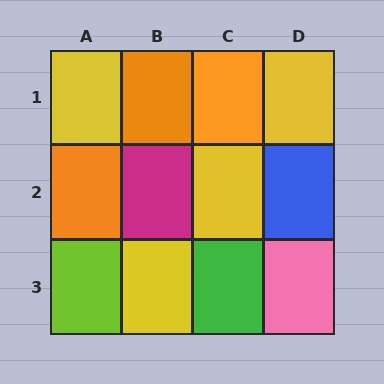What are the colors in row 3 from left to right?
Lime, yellow, green, pink.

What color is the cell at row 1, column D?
Yellow.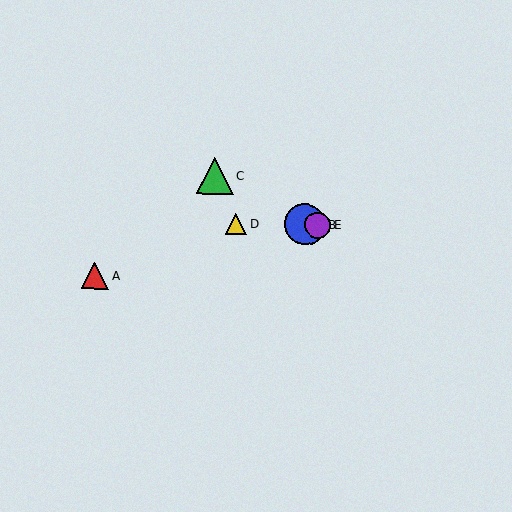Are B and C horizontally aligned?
No, B is at y≈225 and C is at y≈175.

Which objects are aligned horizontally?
Objects B, D, E are aligned horizontally.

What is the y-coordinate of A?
Object A is at y≈275.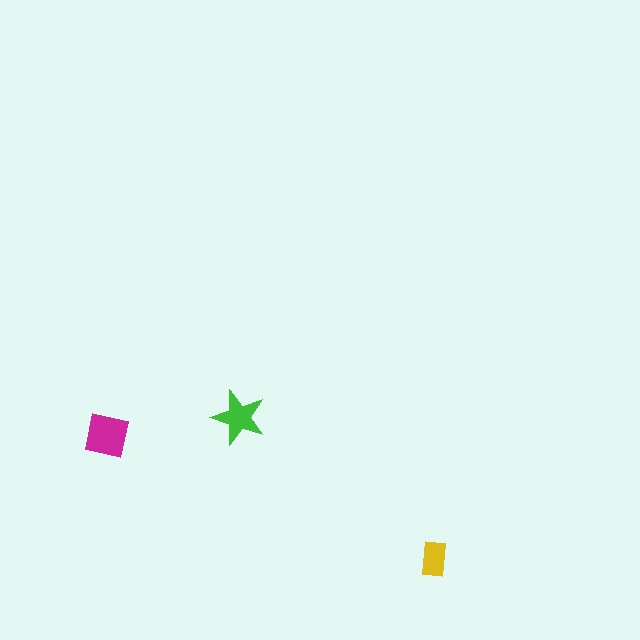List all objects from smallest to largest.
The yellow rectangle, the green star, the magenta square.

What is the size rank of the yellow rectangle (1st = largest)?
3rd.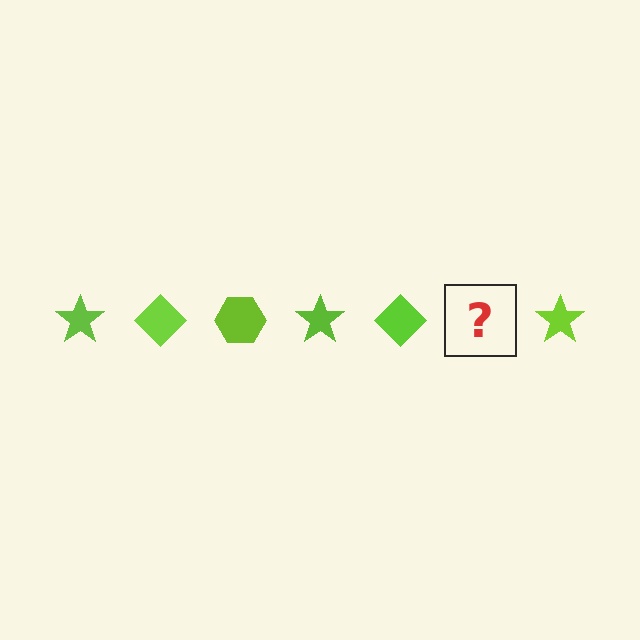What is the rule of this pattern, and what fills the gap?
The rule is that the pattern cycles through star, diamond, hexagon shapes in lime. The gap should be filled with a lime hexagon.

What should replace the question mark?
The question mark should be replaced with a lime hexagon.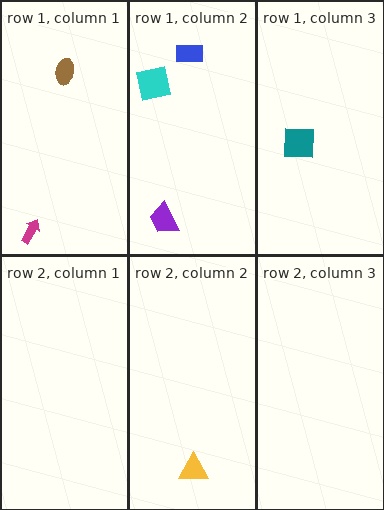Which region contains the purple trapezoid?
The row 1, column 2 region.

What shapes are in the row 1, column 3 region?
The teal square.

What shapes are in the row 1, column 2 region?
The cyan square, the purple trapezoid, the blue rectangle.